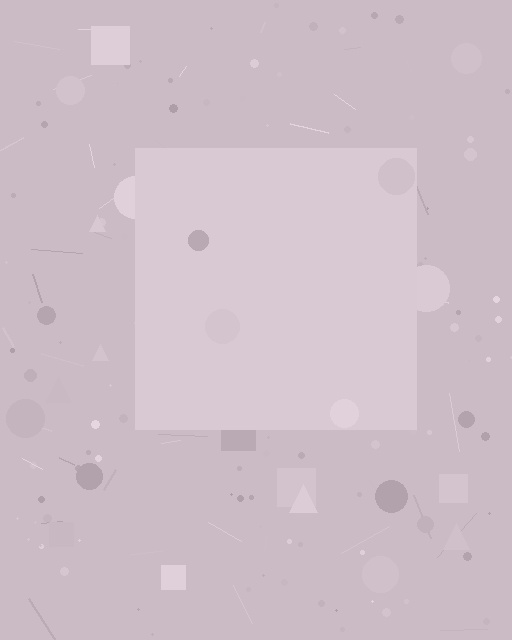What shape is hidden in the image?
A square is hidden in the image.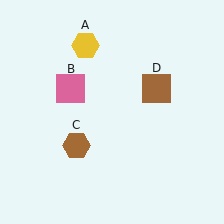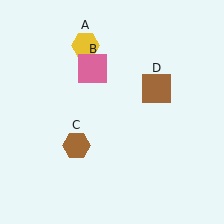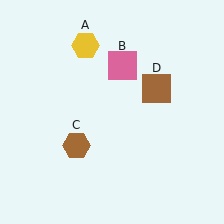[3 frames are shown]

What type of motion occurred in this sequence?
The pink square (object B) rotated clockwise around the center of the scene.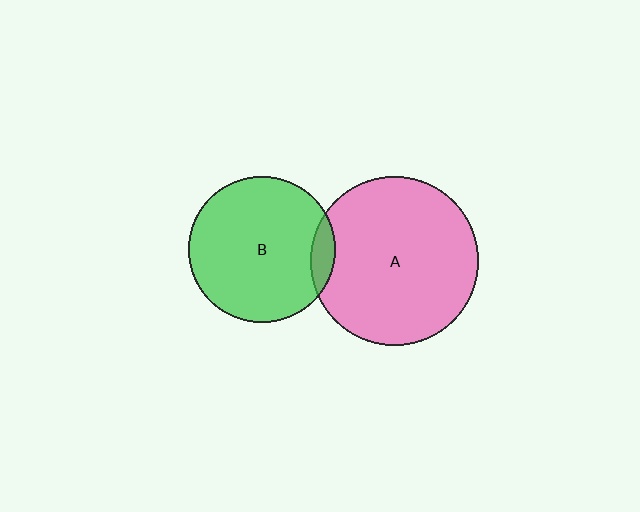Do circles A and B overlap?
Yes.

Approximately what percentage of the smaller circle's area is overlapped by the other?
Approximately 10%.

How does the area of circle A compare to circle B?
Approximately 1.3 times.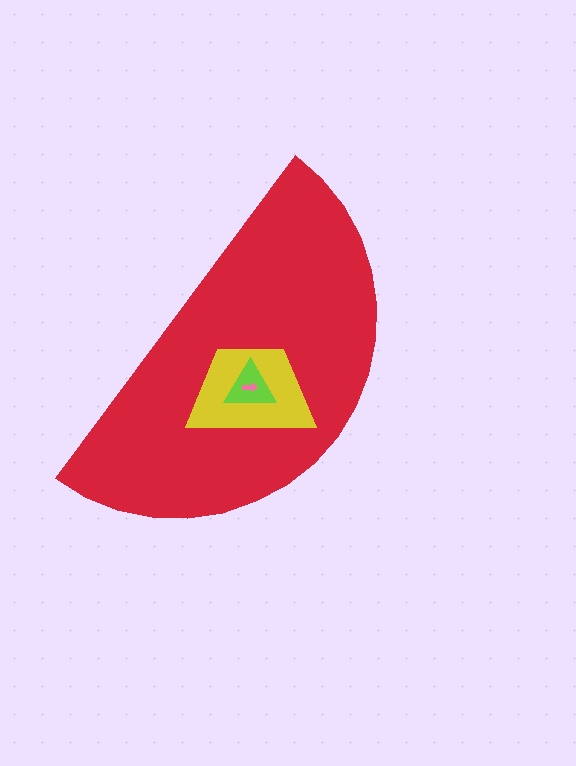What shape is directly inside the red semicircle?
The yellow trapezoid.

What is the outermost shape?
The red semicircle.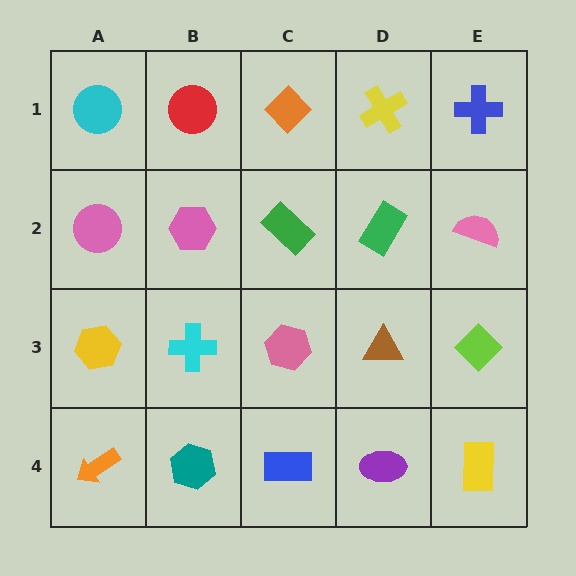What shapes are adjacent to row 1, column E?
A pink semicircle (row 2, column E), a yellow cross (row 1, column D).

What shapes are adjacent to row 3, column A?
A pink circle (row 2, column A), an orange arrow (row 4, column A), a cyan cross (row 3, column B).